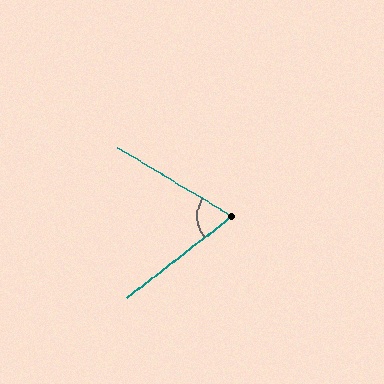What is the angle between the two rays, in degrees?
Approximately 69 degrees.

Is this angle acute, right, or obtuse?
It is acute.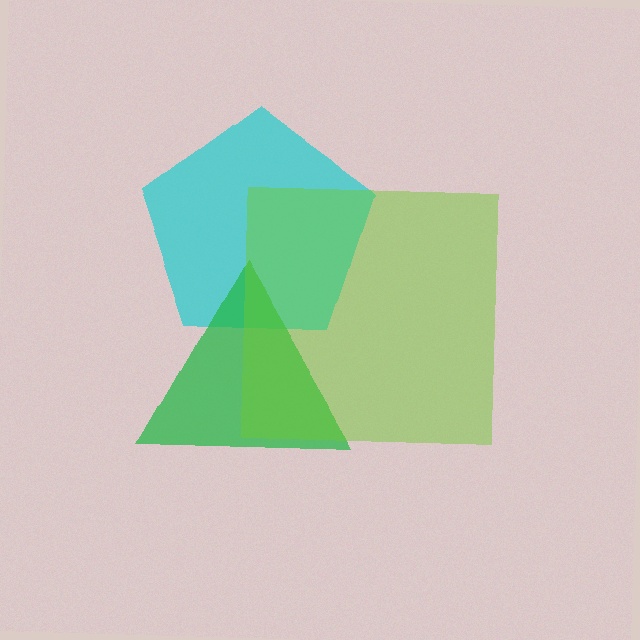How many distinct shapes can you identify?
There are 3 distinct shapes: a cyan pentagon, a green triangle, a lime square.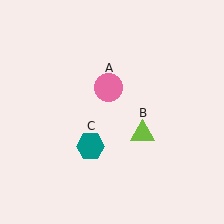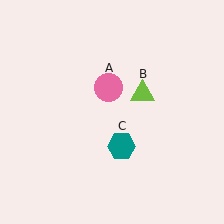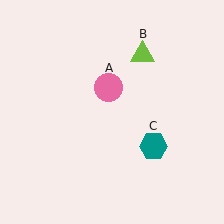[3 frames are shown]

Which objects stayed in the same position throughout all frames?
Pink circle (object A) remained stationary.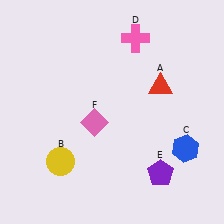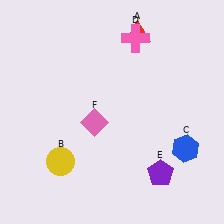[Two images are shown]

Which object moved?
The red triangle (A) moved up.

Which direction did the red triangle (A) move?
The red triangle (A) moved up.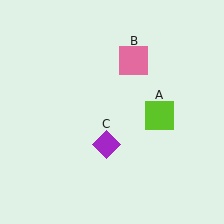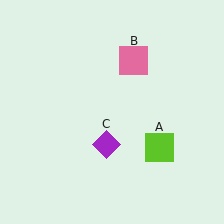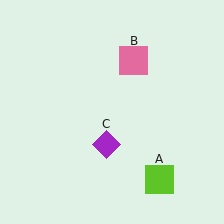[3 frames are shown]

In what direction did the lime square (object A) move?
The lime square (object A) moved down.